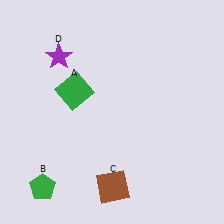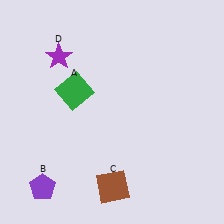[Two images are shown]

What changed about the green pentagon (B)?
In Image 1, B is green. In Image 2, it changed to purple.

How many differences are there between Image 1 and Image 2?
There is 1 difference between the two images.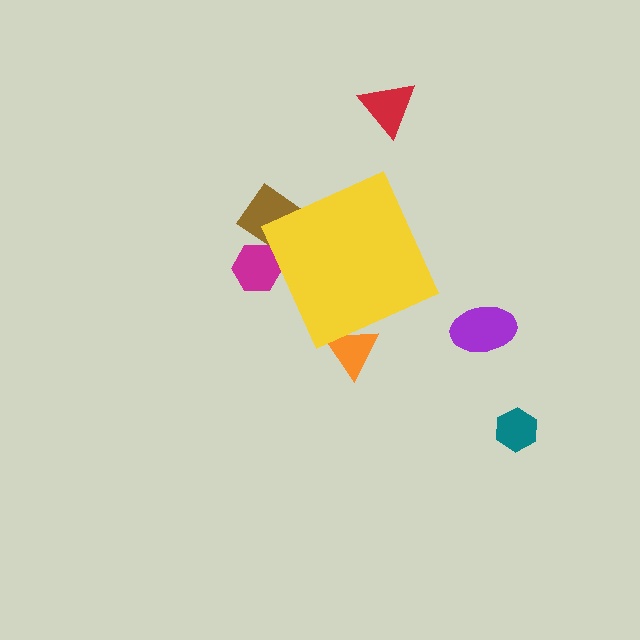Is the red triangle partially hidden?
No, the red triangle is fully visible.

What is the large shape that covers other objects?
A yellow diamond.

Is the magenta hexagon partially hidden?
Yes, the magenta hexagon is partially hidden behind the yellow diamond.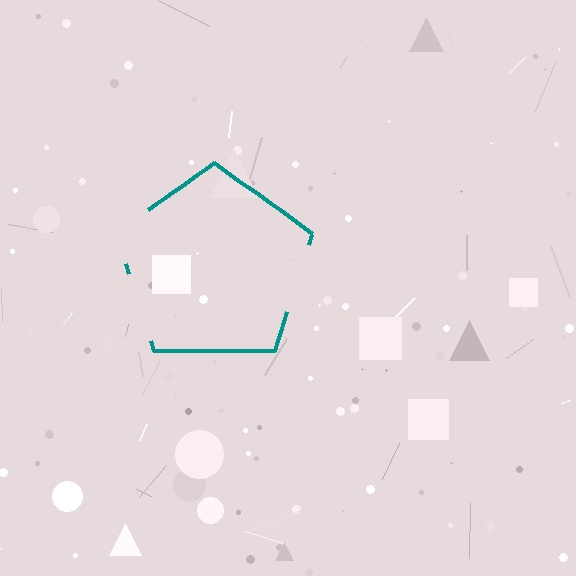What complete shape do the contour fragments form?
The contour fragments form a pentagon.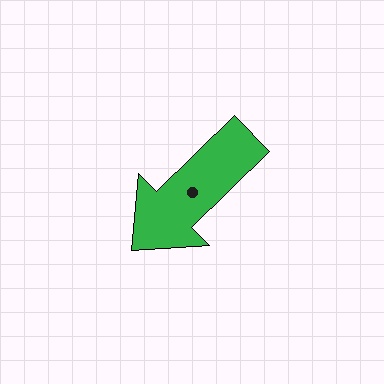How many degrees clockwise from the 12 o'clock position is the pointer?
Approximately 226 degrees.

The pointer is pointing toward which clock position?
Roughly 8 o'clock.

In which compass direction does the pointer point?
Southwest.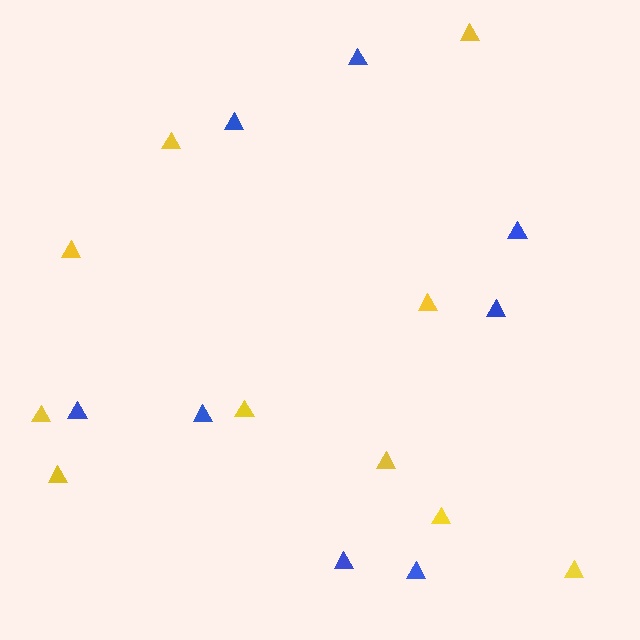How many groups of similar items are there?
There are 2 groups: one group of blue triangles (8) and one group of yellow triangles (10).